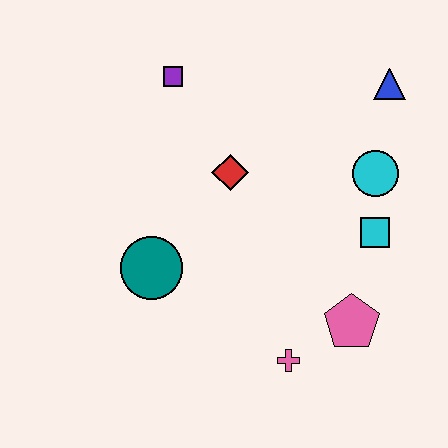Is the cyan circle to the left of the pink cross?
No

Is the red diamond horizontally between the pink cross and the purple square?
Yes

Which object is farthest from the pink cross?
The purple square is farthest from the pink cross.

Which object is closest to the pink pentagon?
The pink cross is closest to the pink pentagon.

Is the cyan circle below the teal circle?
No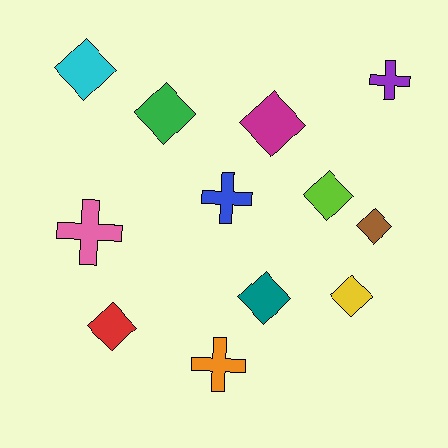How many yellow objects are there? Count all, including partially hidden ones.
There is 1 yellow object.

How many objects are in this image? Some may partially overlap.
There are 12 objects.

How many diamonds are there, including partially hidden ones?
There are 8 diamonds.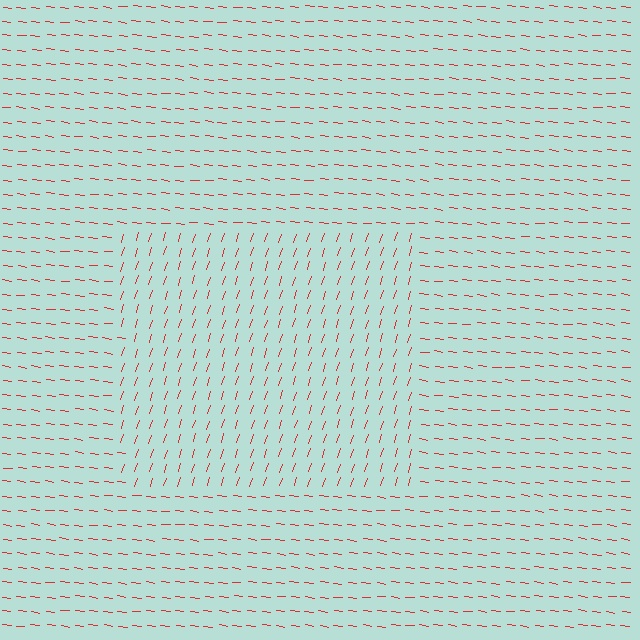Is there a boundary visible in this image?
Yes, there is a texture boundary formed by a change in line orientation.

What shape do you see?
I see a rectangle.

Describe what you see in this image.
The image is filled with small red line segments. A rectangle region in the image has lines oriented differently from the surrounding lines, creating a visible texture boundary.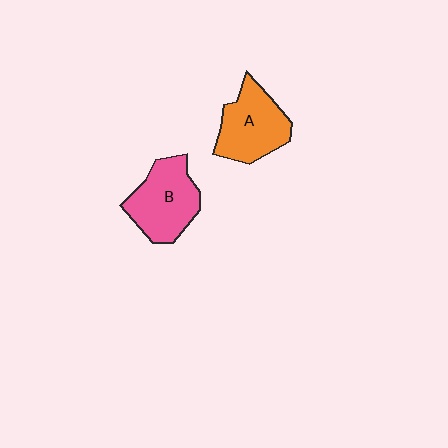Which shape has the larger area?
Shape B (pink).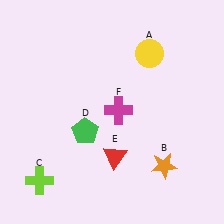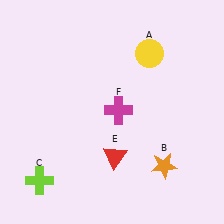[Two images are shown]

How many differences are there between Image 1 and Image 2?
There is 1 difference between the two images.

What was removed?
The green pentagon (D) was removed in Image 2.